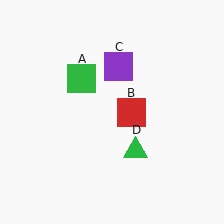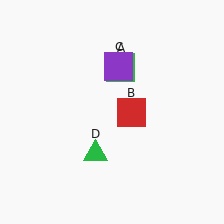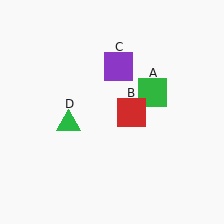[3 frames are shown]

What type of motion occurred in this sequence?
The green square (object A), green triangle (object D) rotated clockwise around the center of the scene.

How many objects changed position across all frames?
2 objects changed position: green square (object A), green triangle (object D).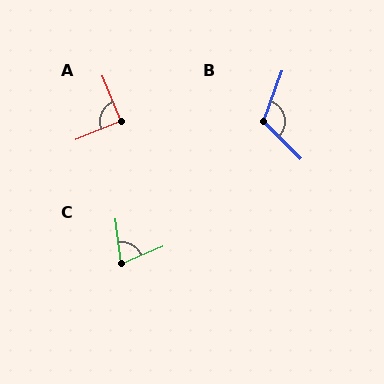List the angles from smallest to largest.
C (74°), A (90°), B (115°).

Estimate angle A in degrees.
Approximately 90 degrees.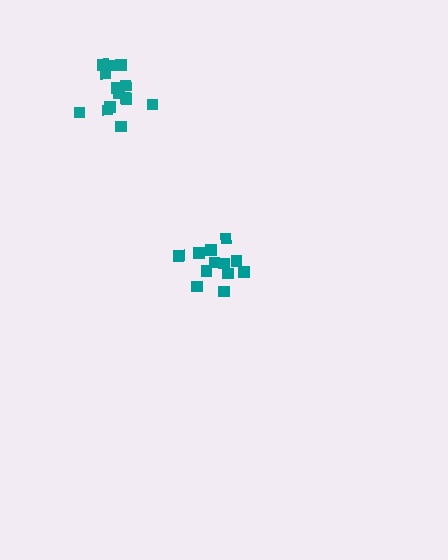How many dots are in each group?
Group 1: 12 dots, Group 2: 14 dots (26 total).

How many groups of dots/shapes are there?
There are 2 groups.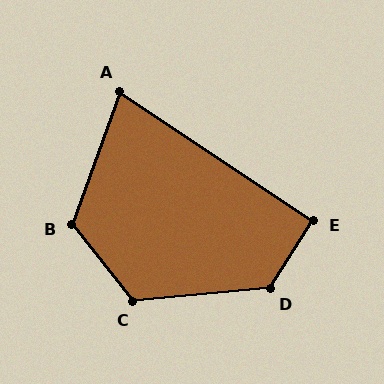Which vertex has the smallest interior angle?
A, at approximately 76 degrees.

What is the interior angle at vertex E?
Approximately 92 degrees (approximately right).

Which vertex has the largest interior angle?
D, at approximately 128 degrees.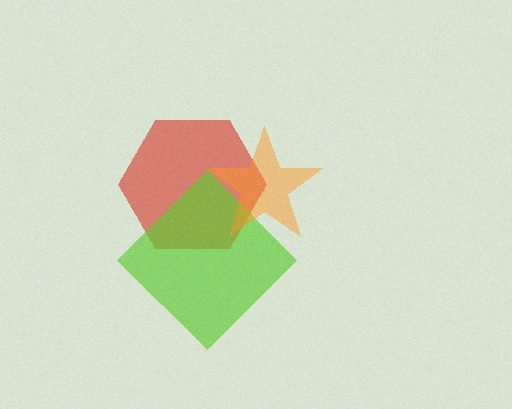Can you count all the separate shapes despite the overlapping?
Yes, there are 3 separate shapes.